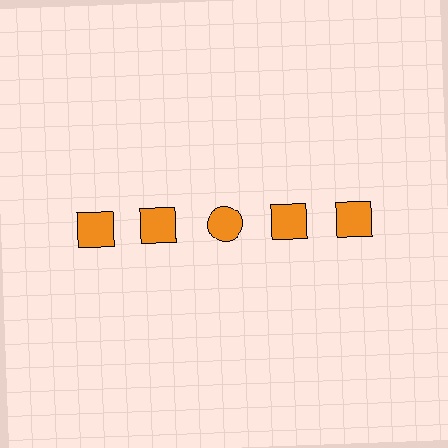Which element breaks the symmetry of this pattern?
The orange circle in the top row, center column breaks the symmetry. All other shapes are orange squares.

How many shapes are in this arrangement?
There are 5 shapes arranged in a grid pattern.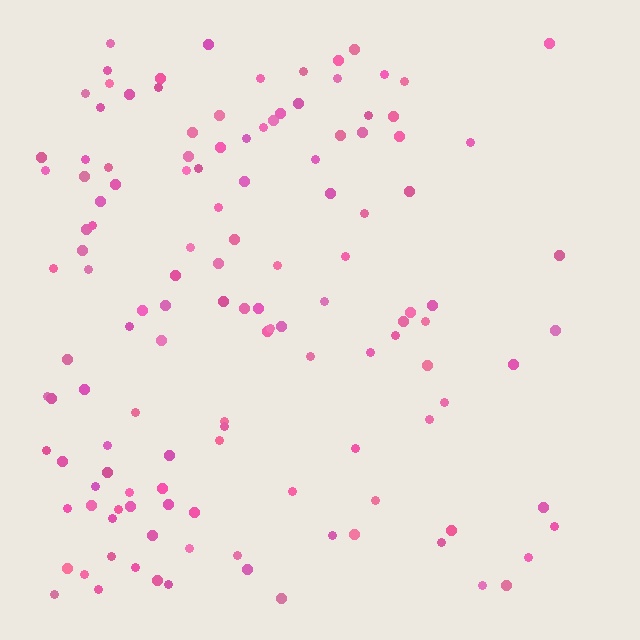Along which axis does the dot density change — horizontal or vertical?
Horizontal.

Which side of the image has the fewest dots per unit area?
The right.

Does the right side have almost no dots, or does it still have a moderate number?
Still a moderate number, just noticeably fewer than the left.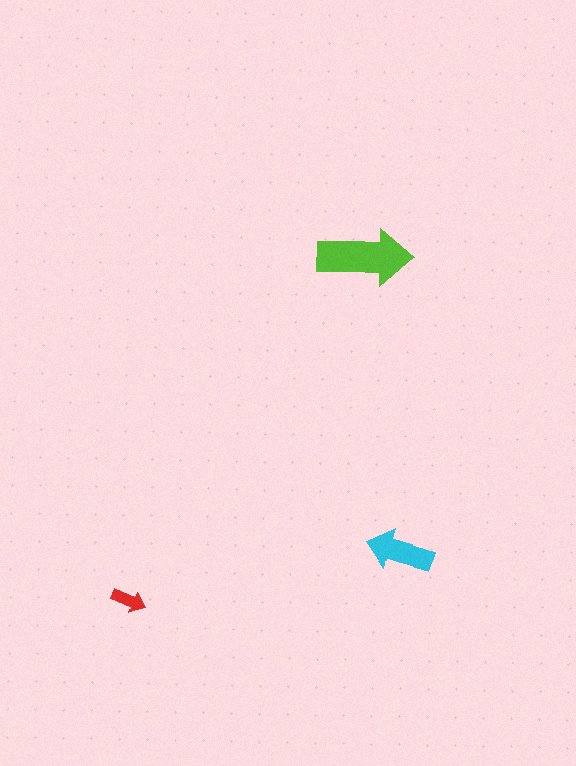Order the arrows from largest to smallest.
the lime one, the cyan one, the red one.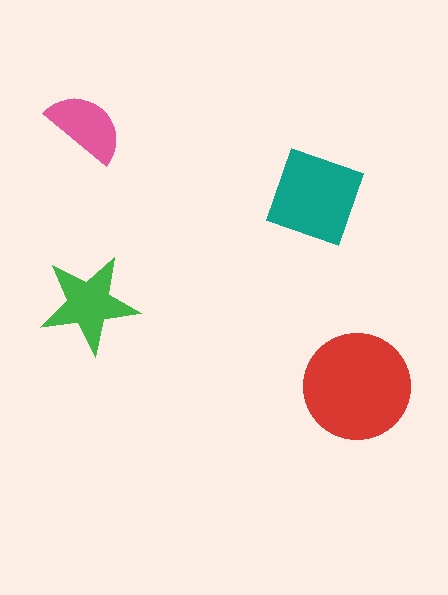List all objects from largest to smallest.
The red circle, the teal diamond, the green star, the pink semicircle.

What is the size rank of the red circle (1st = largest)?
1st.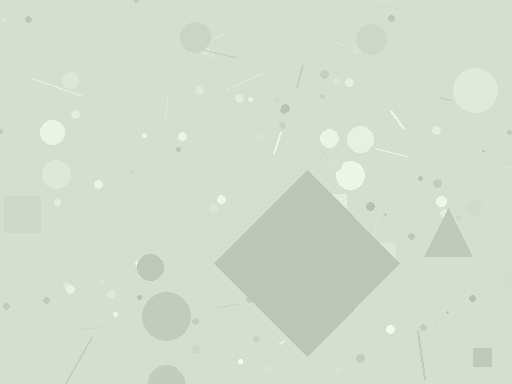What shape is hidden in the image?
A diamond is hidden in the image.